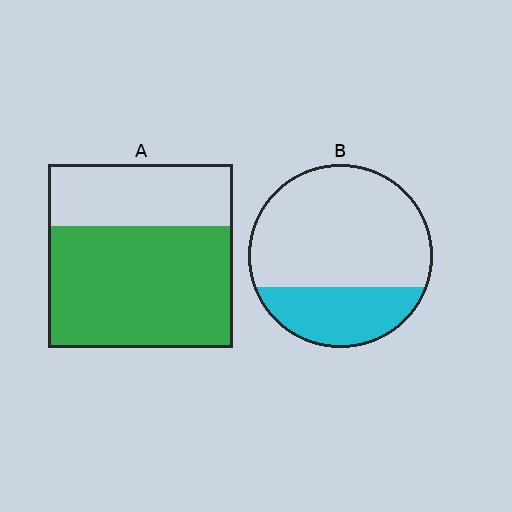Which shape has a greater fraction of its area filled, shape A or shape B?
Shape A.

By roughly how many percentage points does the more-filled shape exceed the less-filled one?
By roughly 35 percentage points (A over B).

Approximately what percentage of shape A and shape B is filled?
A is approximately 65% and B is approximately 30%.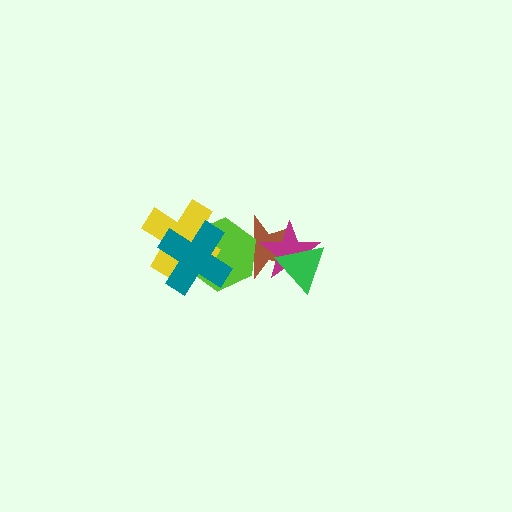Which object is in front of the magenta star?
The green triangle is in front of the magenta star.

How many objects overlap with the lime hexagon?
3 objects overlap with the lime hexagon.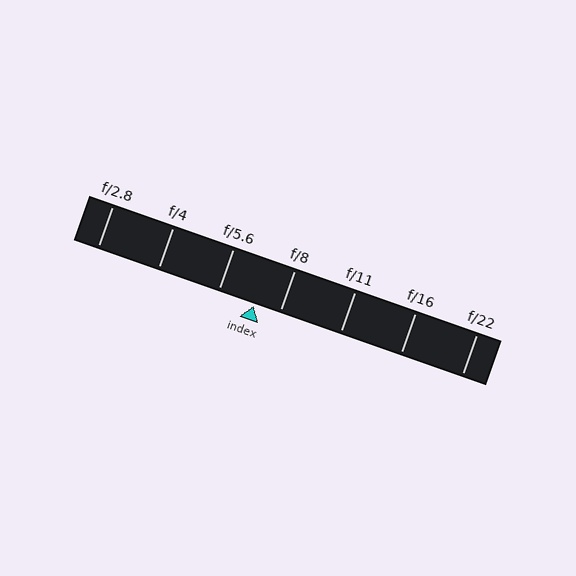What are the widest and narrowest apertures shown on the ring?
The widest aperture shown is f/2.8 and the narrowest is f/22.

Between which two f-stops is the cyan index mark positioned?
The index mark is between f/5.6 and f/8.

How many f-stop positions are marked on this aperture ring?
There are 7 f-stop positions marked.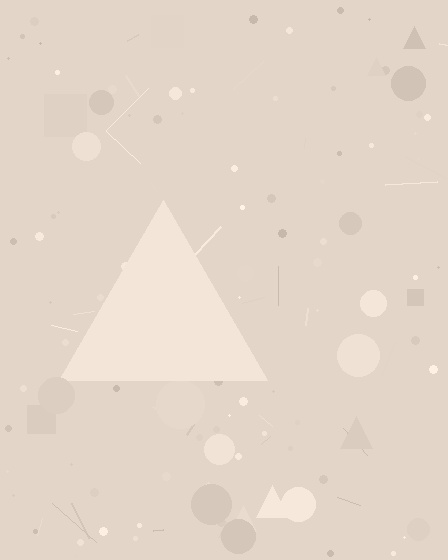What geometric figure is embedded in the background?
A triangle is embedded in the background.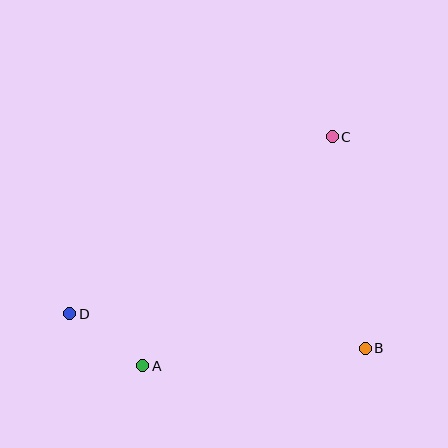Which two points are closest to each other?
Points A and D are closest to each other.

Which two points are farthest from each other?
Points C and D are farthest from each other.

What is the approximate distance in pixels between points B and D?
The distance between B and D is approximately 298 pixels.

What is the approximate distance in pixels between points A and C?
The distance between A and C is approximately 297 pixels.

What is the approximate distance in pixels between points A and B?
The distance between A and B is approximately 223 pixels.